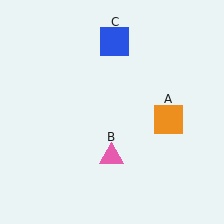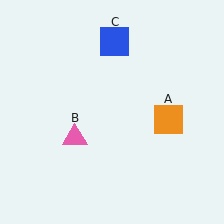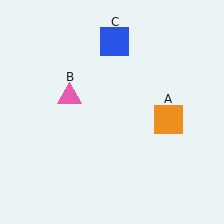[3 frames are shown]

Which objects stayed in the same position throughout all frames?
Orange square (object A) and blue square (object C) remained stationary.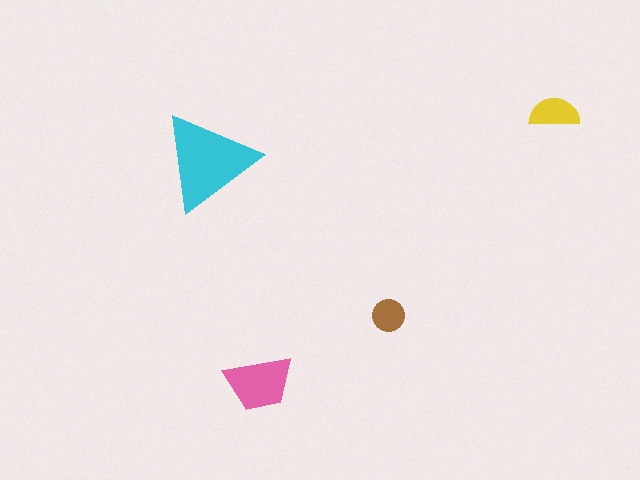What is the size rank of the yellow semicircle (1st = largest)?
3rd.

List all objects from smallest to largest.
The brown circle, the yellow semicircle, the pink trapezoid, the cyan triangle.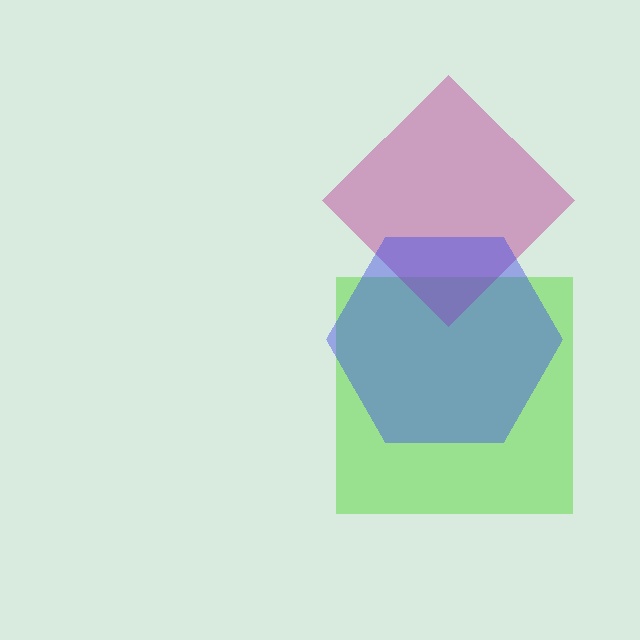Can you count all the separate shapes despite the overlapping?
Yes, there are 3 separate shapes.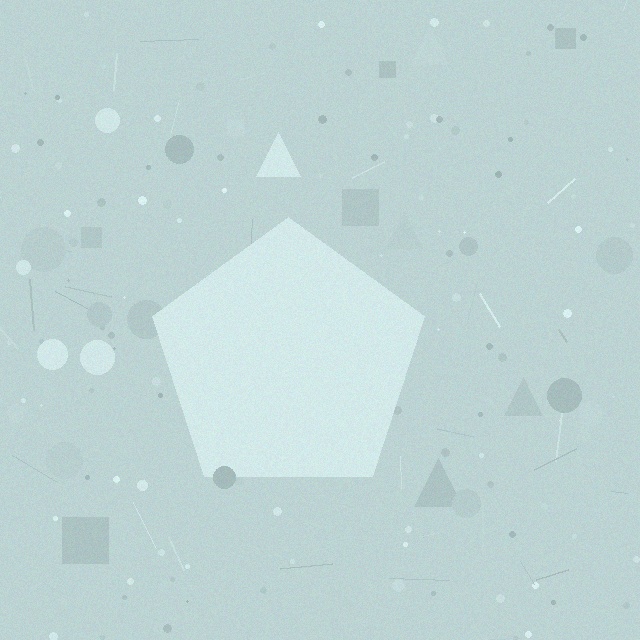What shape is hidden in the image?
A pentagon is hidden in the image.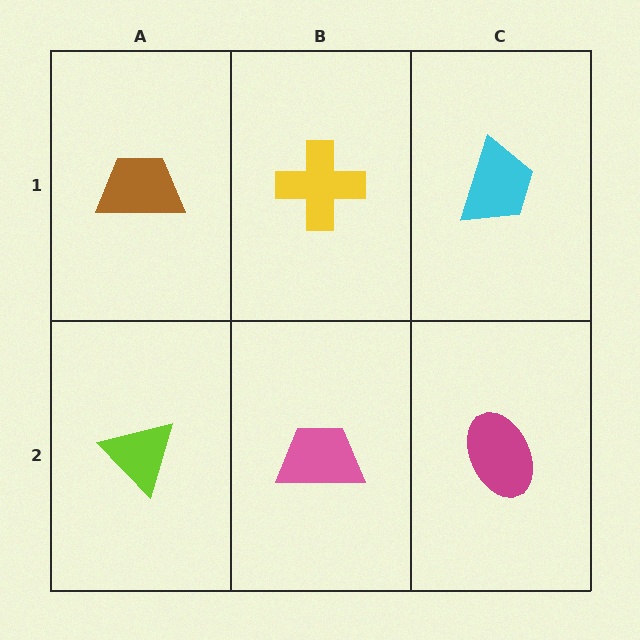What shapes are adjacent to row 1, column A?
A lime triangle (row 2, column A), a yellow cross (row 1, column B).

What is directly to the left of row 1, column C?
A yellow cross.